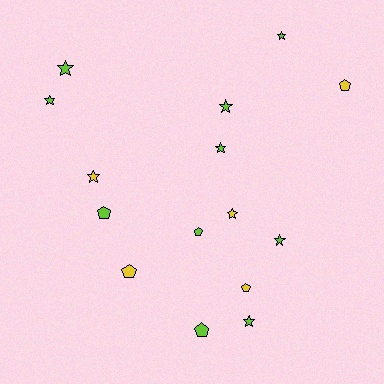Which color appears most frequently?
Lime, with 10 objects.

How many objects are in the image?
There are 15 objects.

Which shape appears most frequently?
Star, with 9 objects.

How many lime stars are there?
There are 7 lime stars.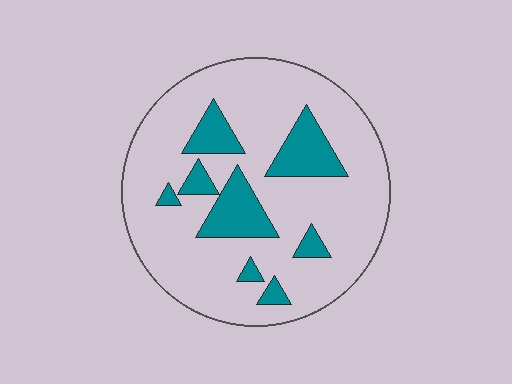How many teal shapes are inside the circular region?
8.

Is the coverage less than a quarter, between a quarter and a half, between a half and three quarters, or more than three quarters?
Less than a quarter.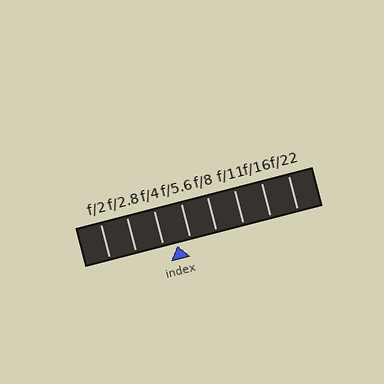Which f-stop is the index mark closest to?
The index mark is closest to f/4.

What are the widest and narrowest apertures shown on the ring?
The widest aperture shown is f/2 and the narrowest is f/22.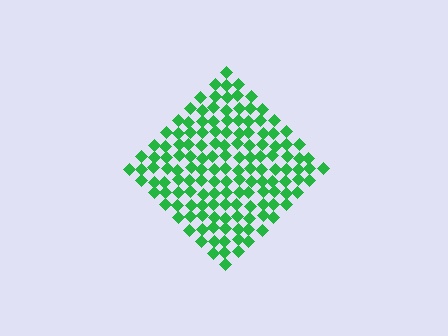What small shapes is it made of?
It is made of small diamonds.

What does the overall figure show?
The overall figure shows a diamond.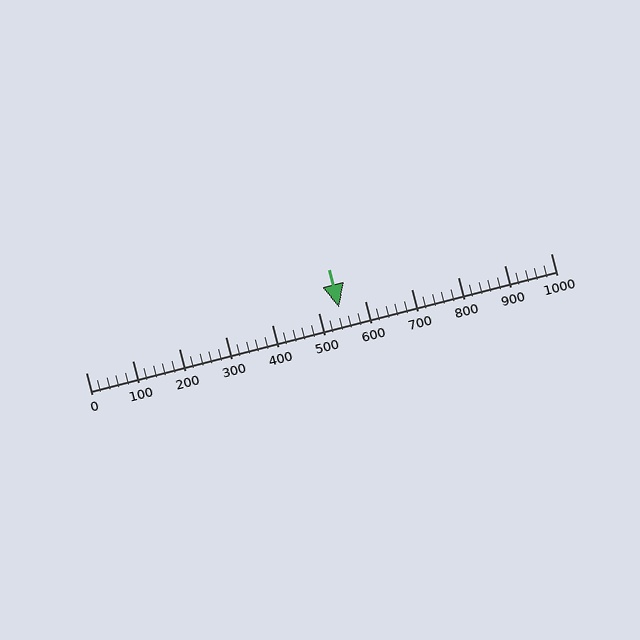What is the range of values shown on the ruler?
The ruler shows values from 0 to 1000.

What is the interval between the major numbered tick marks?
The major tick marks are spaced 100 units apart.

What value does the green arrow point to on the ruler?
The green arrow points to approximately 544.